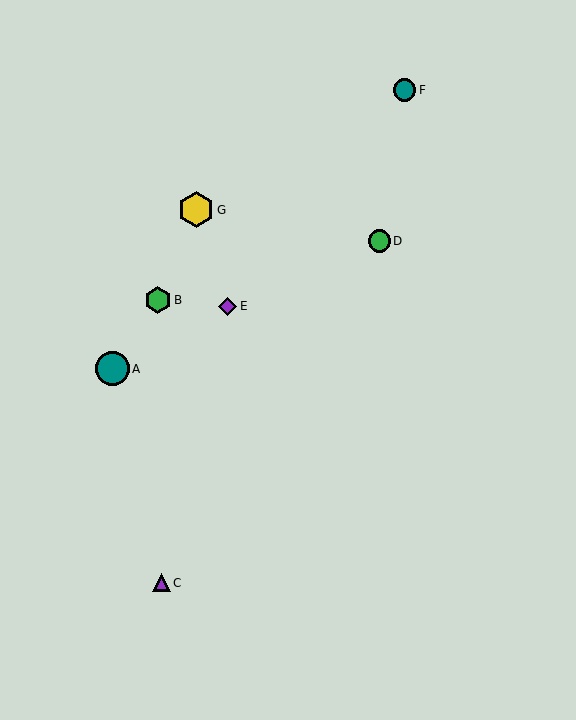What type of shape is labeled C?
Shape C is a purple triangle.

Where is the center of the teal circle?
The center of the teal circle is at (113, 369).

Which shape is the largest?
The yellow hexagon (labeled G) is the largest.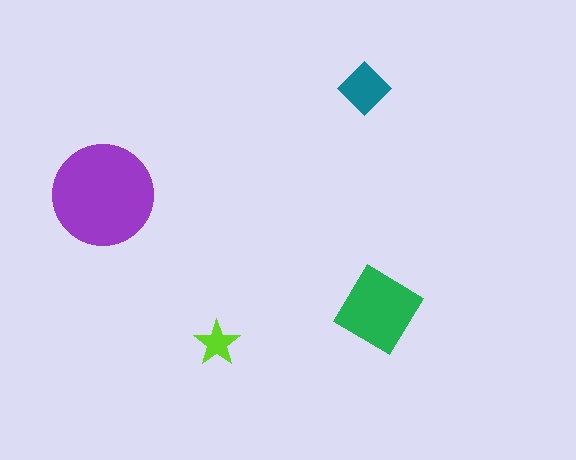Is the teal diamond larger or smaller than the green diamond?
Smaller.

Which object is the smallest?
The lime star.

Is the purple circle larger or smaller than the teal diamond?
Larger.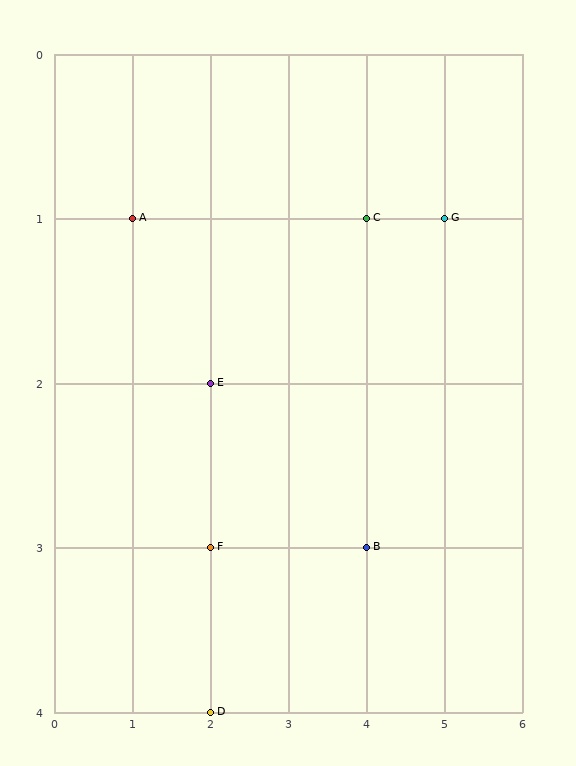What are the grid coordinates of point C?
Point C is at grid coordinates (4, 1).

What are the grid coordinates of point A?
Point A is at grid coordinates (1, 1).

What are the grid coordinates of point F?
Point F is at grid coordinates (2, 3).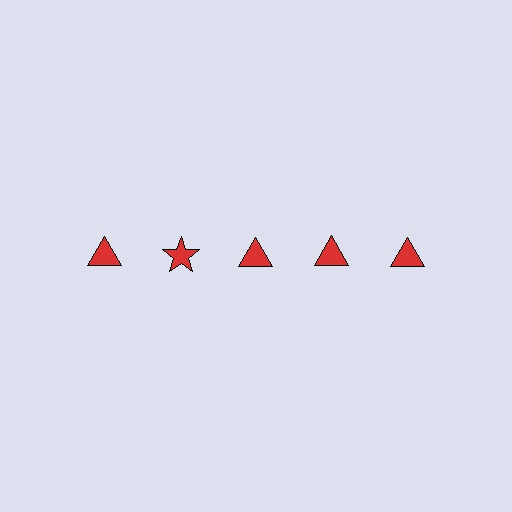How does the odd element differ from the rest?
It has a different shape: star instead of triangle.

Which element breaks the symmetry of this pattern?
The red star in the top row, second from left column breaks the symmetry. All other shapes are red triangles.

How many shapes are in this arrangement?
There are 5 shapes arranged in a grid pattern.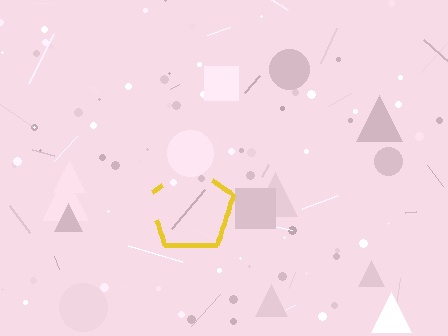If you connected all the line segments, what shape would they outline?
They would outline a pentagon.